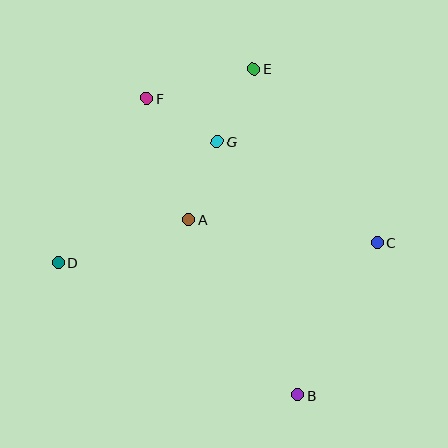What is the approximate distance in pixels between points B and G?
The distance between B and G is approximately 266 pixels.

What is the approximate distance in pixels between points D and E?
The distance between D and E is approximately 275 pixels.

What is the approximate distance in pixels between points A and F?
The distance between A and F is approximately 128 pixels.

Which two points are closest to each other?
Points E and G are closest to each other.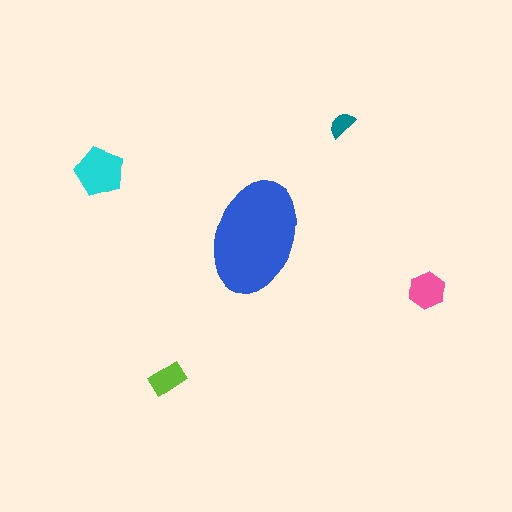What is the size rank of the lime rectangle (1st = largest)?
4th.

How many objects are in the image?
There are 5 objects in the image.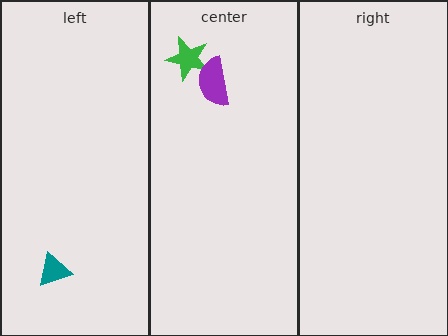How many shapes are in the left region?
1.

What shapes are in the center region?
The green star, the purple semicircle.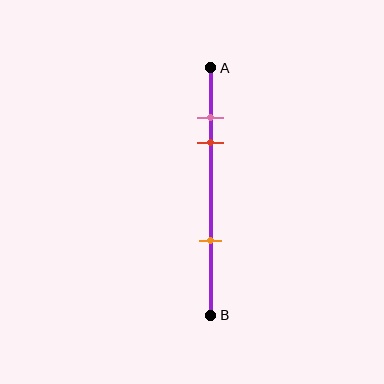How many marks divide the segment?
There are 3 marks dividing the segment.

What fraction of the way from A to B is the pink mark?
The pink mark is approximately 20% (0.2) of the way from A to B.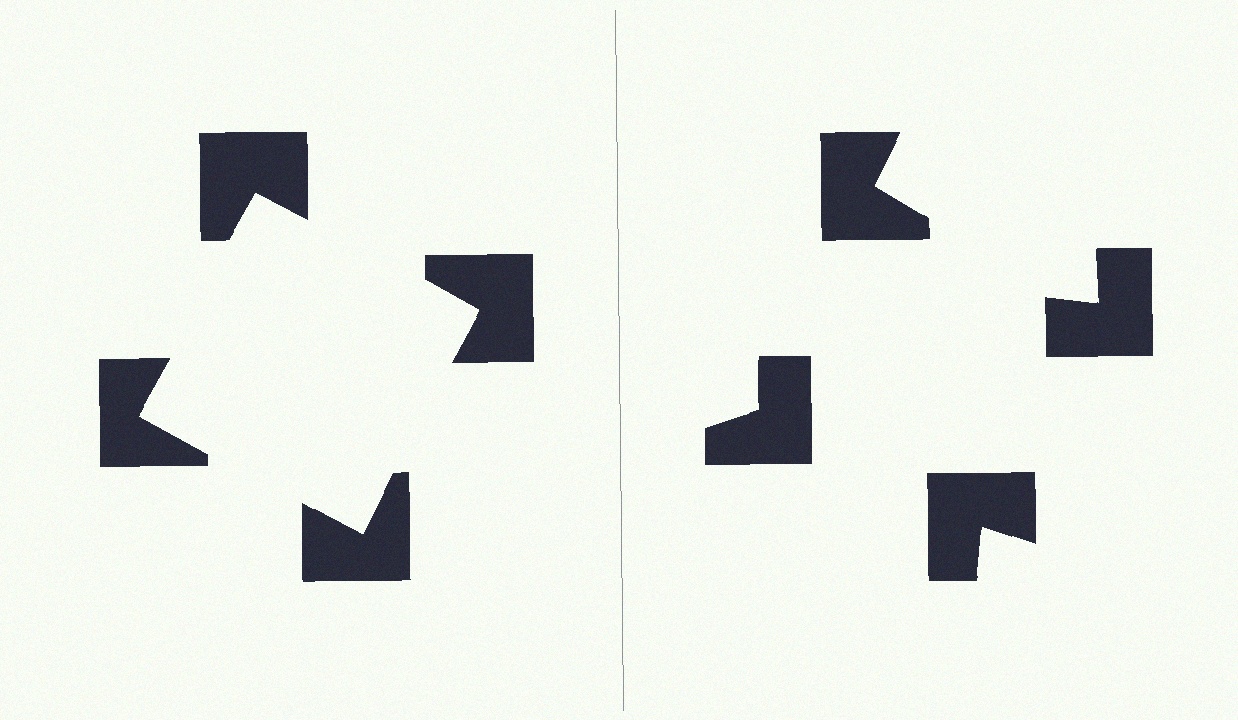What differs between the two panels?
The notched squares are positioned identically on both sides; only the wedge orientations differ. On the left they align to a square; on the right they are misaligned.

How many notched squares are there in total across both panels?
8 — 4 on each side.